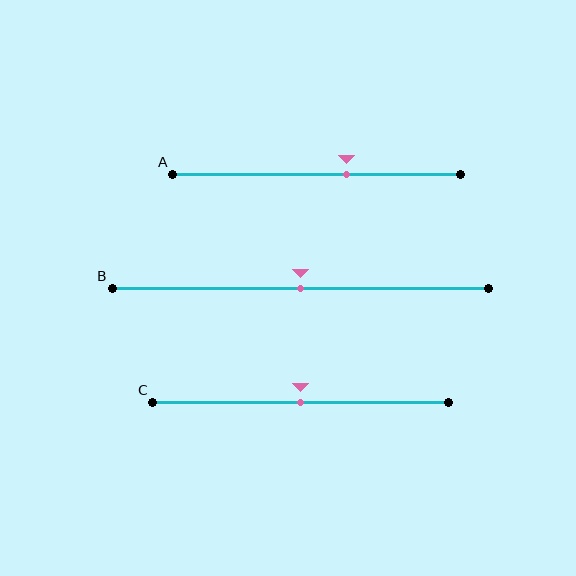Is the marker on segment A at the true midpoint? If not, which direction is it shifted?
No, the marker on segment A is shifted to the right by about 10% of the segment length.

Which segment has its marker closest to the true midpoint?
Segment B has its marker closest to the true midpoint.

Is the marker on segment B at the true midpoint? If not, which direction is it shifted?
Yes, the marker on segment B is at the true midpoint.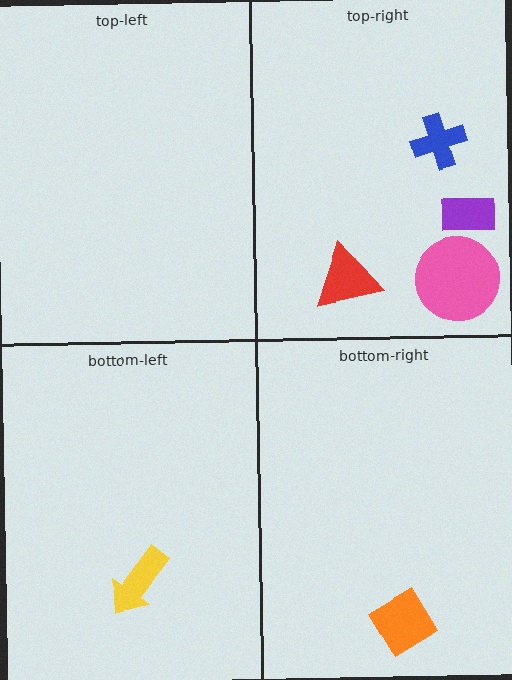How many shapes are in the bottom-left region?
1.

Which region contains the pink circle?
The top-right region.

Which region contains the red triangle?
The top-right region.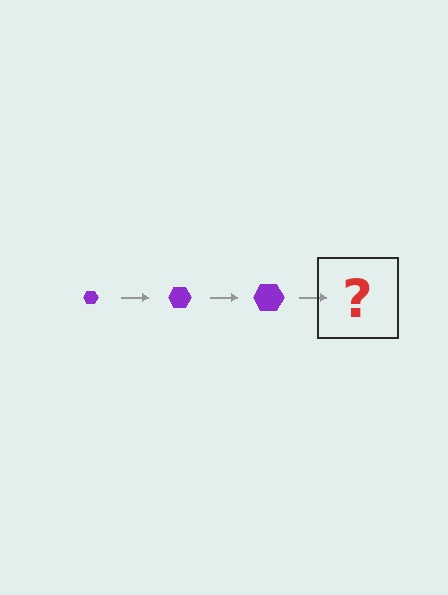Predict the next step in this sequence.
The next step is a purple hexagon, larger than the previous one.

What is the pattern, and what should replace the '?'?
The pattern is that the hexagon gets progressively larger each step. The '?' should be a purple hexagon, larger than the previous one.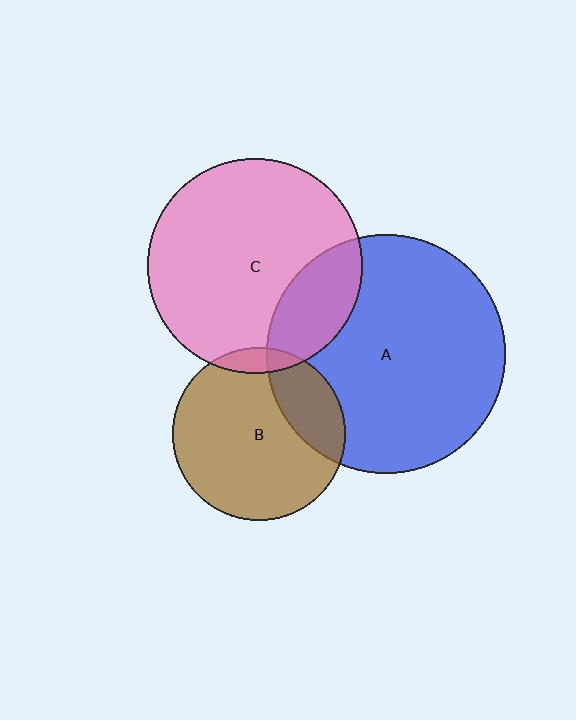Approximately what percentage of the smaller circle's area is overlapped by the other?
Approximately 25%.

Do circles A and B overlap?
Yes.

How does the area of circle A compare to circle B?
Approximately 1.9 times.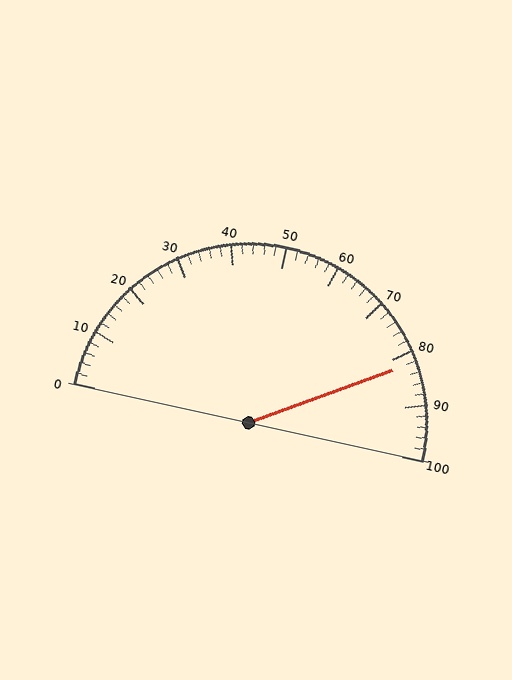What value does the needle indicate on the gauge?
The needle indicates approximately 82.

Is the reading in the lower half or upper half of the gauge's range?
The reading is in the upper half of the range (0 to 100).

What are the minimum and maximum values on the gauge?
The gauge ranges from 0 to 100.